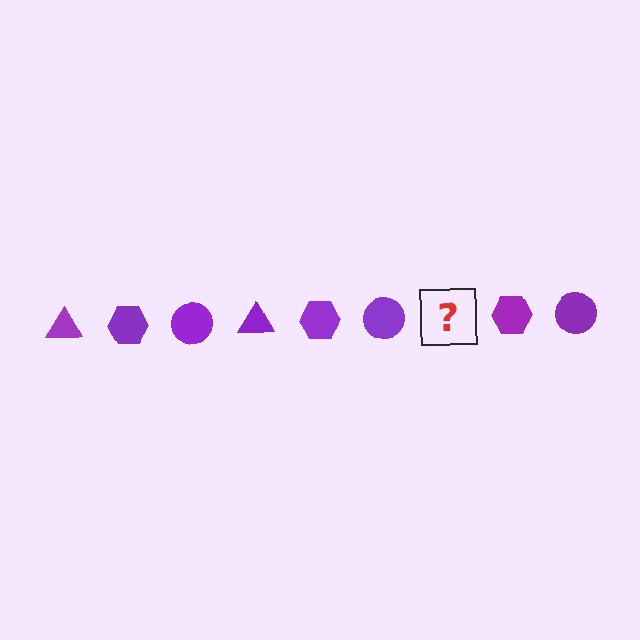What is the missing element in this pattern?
The missing element is a purple triangle.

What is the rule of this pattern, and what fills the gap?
The rule is that the pattern cycles through triangle, hexagon, circle shapes in purple. The gap should be filled with a purple triangle.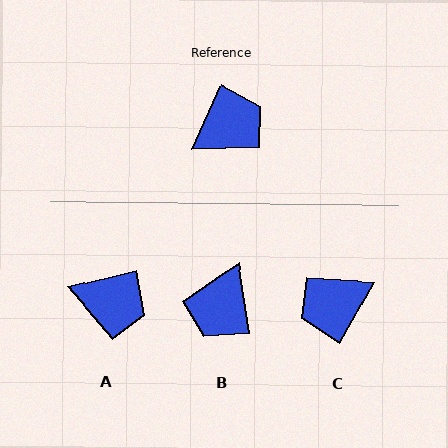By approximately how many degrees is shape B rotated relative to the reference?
Approximately 147 degrees clockwise.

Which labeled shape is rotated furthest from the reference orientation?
C, about 175 degrees away.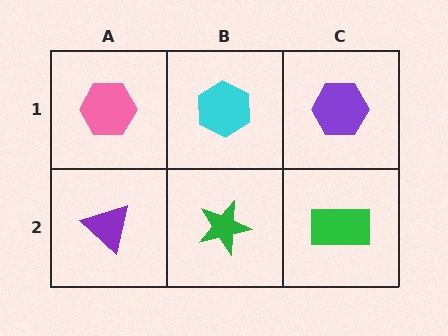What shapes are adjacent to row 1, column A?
A purple triangle (row 2, column A), a cyan hexagon (row 1, column B).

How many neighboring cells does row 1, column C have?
2.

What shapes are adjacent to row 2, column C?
A purple hexagon (row 1, column C), a green star (row 2, column B).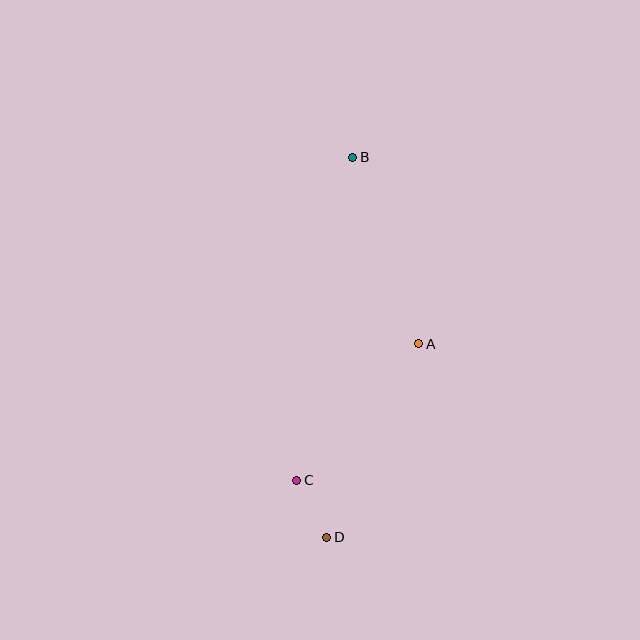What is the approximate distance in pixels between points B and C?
The distance between B and C is approximately 328 pixels.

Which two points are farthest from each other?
Points B and D are farthest from each other.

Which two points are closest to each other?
Points C and D are closest to each other.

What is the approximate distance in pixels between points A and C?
The distance between A and C is approximately 183 pixels.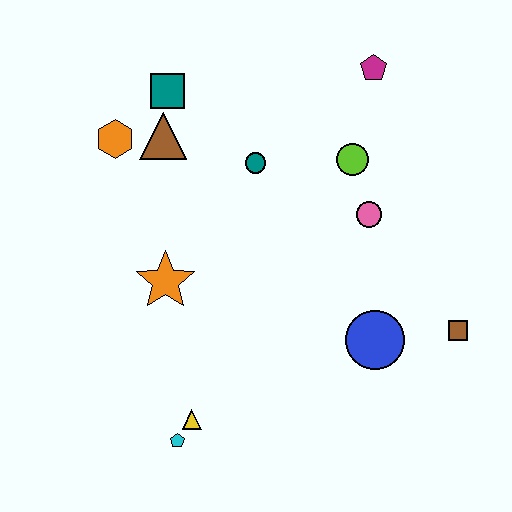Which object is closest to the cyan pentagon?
The yellow triangle is closest to the cyan pentagon.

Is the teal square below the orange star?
No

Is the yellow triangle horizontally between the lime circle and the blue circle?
No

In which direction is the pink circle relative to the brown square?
The pink circle is above the brown square.